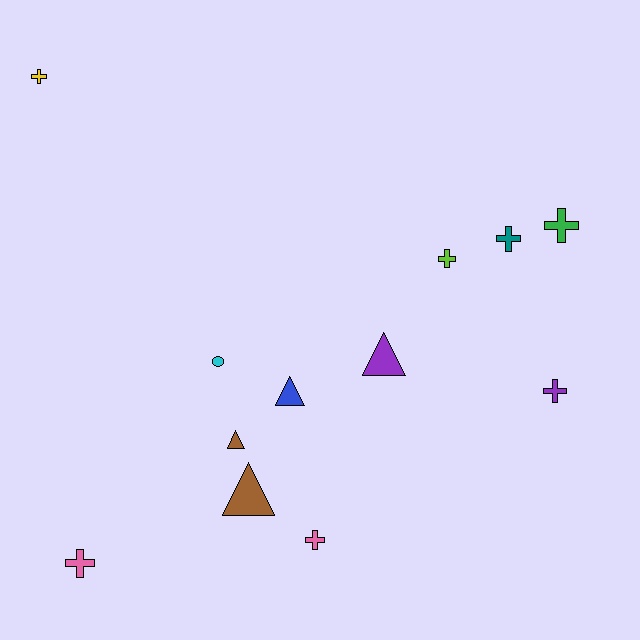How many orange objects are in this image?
There are no orange objects.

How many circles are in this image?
There is 1 circle.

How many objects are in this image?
There are 12 objects.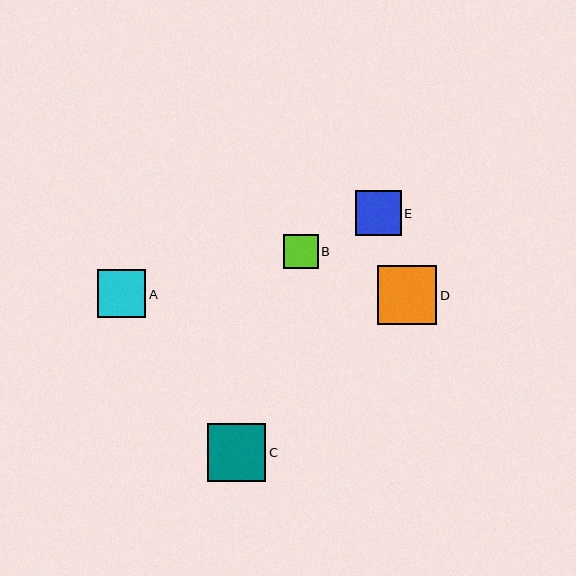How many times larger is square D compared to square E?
Square D is approximately 1.3 times the size of square E.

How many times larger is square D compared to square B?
Square D is approximately 1.7 times the size of square B.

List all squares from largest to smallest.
From largest to smallest: D, C, A, E, B.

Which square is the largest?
Square D is the largest with a size of approximately 59 pixels.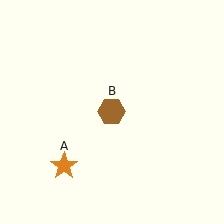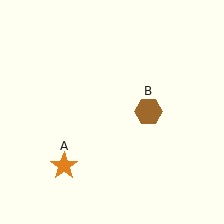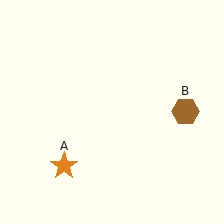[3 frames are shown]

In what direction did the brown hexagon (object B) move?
The brown hexagon (object B) moved right.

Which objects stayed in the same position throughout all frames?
Orange star (object A) remained stationary.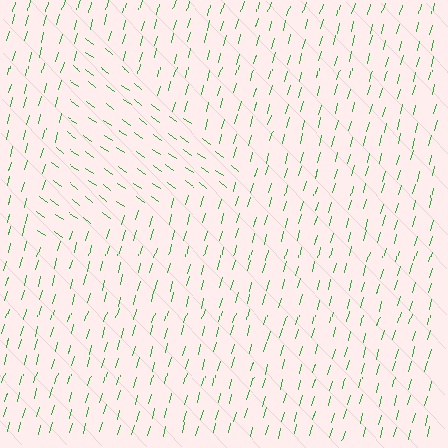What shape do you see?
I see a triangle.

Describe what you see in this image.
The image is filled with small green line segments. A triangle region in the image has lines oriented differently from the surrounding lines, creating a visible texture boundary.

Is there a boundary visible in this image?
Yes, there is a texture boundary formed by a change in line orientation.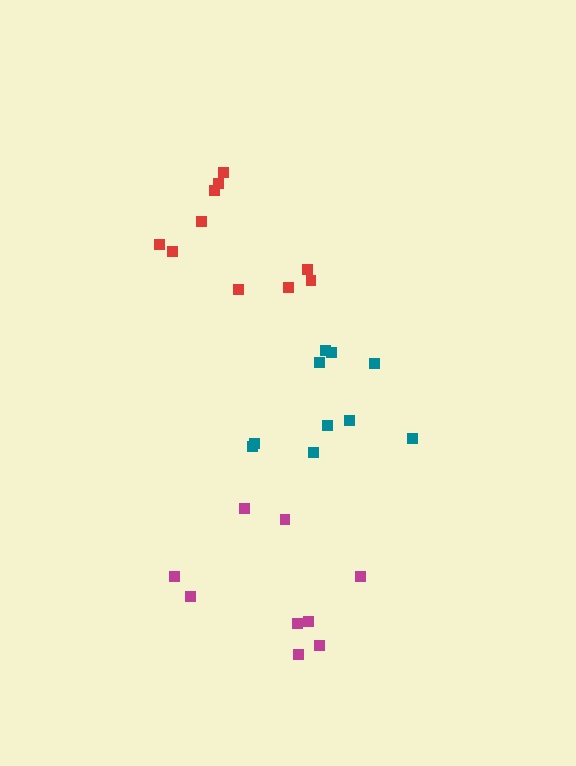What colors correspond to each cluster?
The clusters are colored: teal, magenta, red.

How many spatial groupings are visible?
There are 3 spatial groupings.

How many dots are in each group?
Group 1: 10 dots, Group 2: 9 dots, Group 3: 10 dots (29 total).